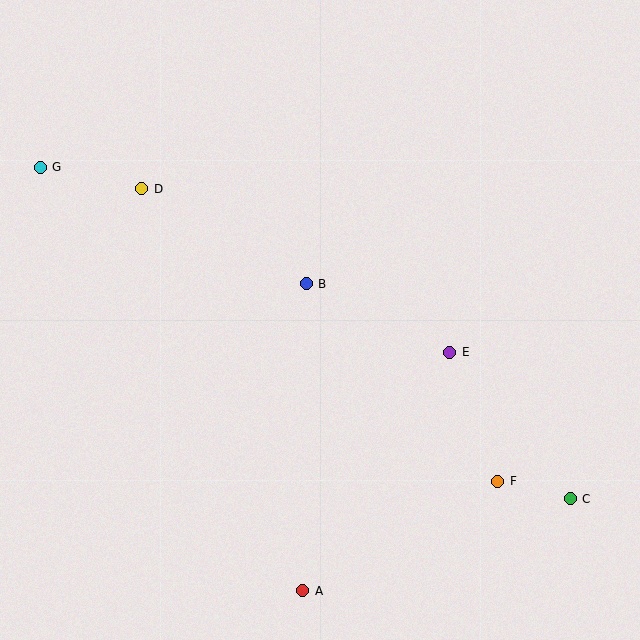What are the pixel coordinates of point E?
Point E is at (450, 352).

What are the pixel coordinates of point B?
Point B is at (306, 284).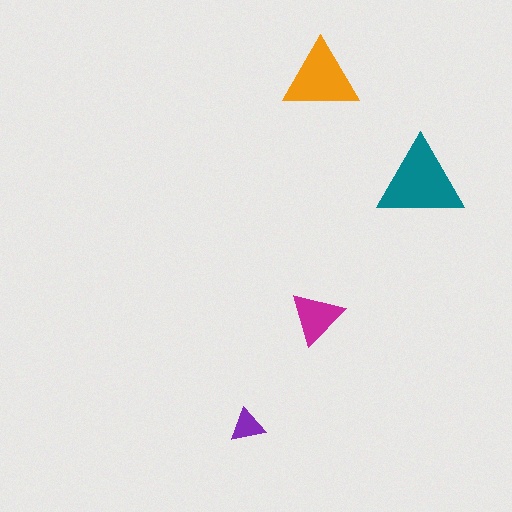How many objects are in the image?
There are 4 objects in the image.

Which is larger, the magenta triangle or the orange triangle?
The orange one.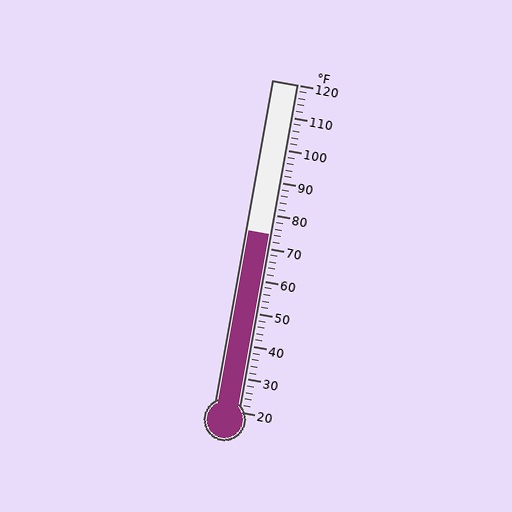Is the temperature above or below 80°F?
The temperature is below 80°F.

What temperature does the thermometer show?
The thermometer shows approximately 74°F.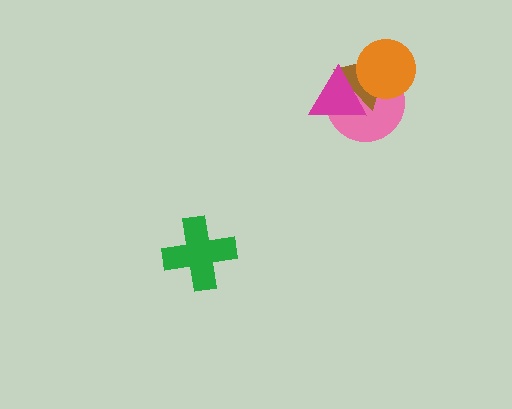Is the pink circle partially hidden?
Yes, it is partially covered by another shape.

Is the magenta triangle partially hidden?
Yes, it is partially covered by another shape.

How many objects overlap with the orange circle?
3 objects overlap with the orange circle.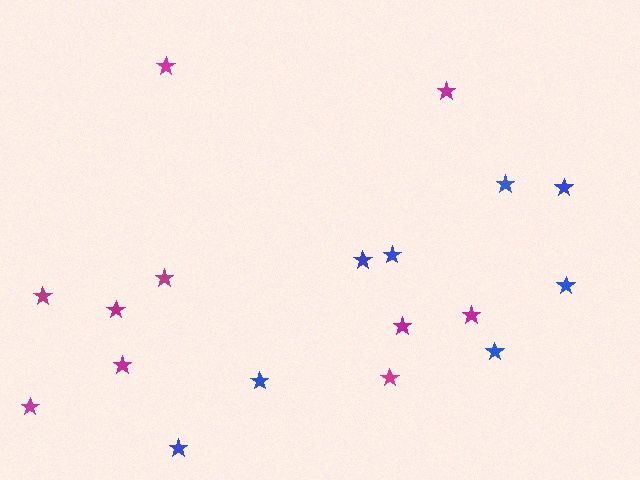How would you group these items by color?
There are 2 groups: one group of blue stars (8) and one group of magenta stars (10).